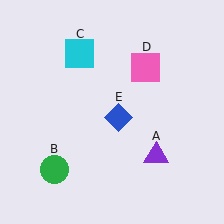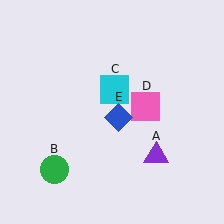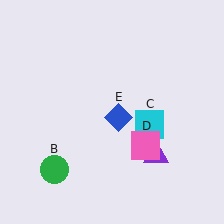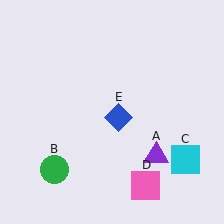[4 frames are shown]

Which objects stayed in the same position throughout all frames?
Purple triangle (object A) and green circle (object B) and blue diamond (object E) remained stationary.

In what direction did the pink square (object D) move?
The pink square (object D) moved down.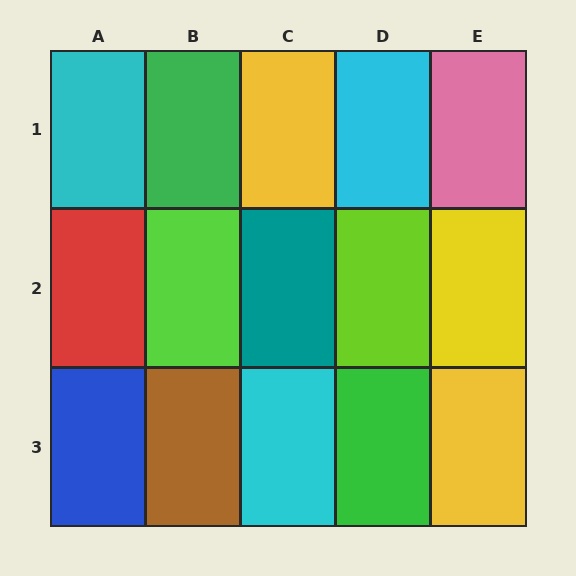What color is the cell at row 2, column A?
Red.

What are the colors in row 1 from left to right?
Cyan, green, yellow, cyan, pink.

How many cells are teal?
1 cell is teal.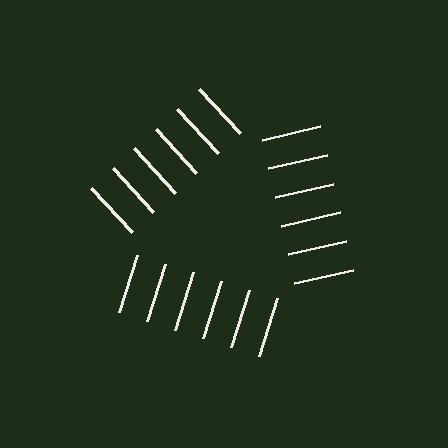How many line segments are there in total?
18 — 6 along each of the 3 edges.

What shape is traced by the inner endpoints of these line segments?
An illusory triangle — the line segments terminate on its edges but no continuous stroke is drawn.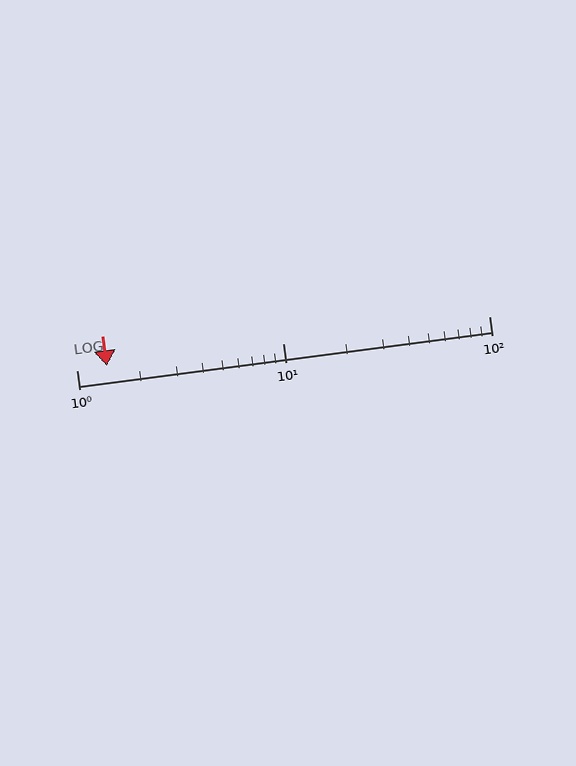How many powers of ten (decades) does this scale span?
The scale spans 2 decades, from 1 to 100.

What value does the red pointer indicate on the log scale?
The pointer indicates approximately 1.4.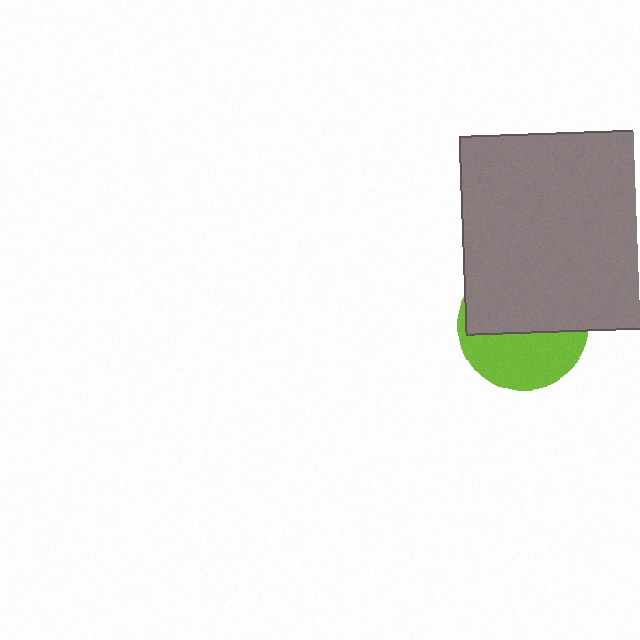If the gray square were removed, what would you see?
You would see the complete lime circle.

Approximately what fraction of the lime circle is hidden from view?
Roughly 57% of the lime circle is hidden behind the gray square.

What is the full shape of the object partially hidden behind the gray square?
The partially hidden object is a lime circle.